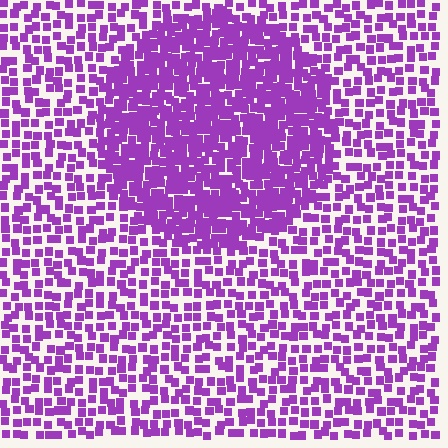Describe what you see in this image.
The image contains small purple elements arranged at two different densities. A circle-shaped region is visible where the elements are more densely packed than the surrounding area.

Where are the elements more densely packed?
The elements are more densely packed inside the circle boundary.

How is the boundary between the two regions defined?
The boundary is defined by a change in element density (approximately 2.0x ratio). All elements are the same color, size, and shape.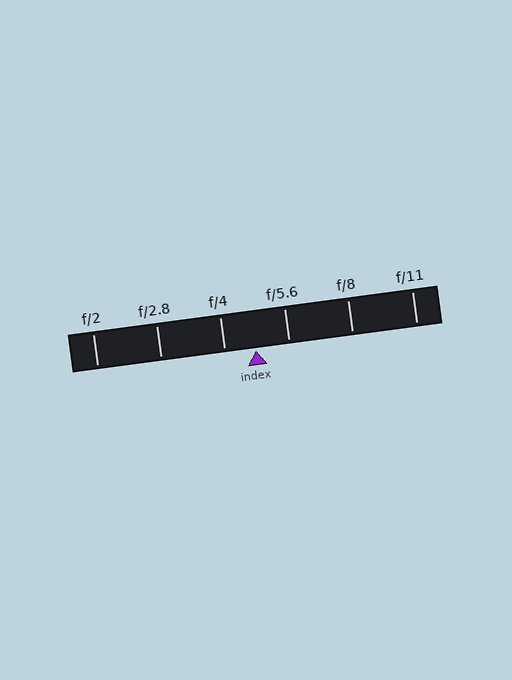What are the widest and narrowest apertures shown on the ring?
The widest aperture shown is f/2 and the narrowest is f/11.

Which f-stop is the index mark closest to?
The index mark is closest to f/4.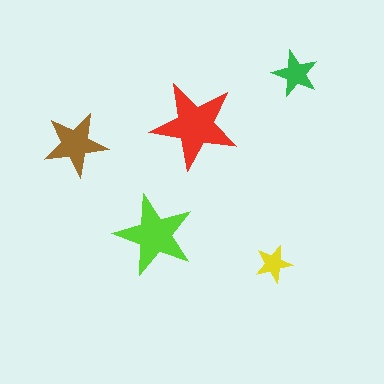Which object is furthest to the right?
The green star is rightmost.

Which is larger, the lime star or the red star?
The red one.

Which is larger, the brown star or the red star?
The red one.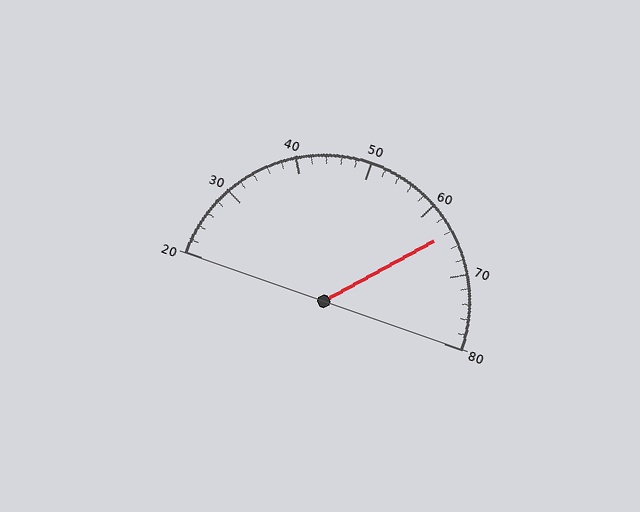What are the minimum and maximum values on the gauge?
The gauge ranges from 20 to 80.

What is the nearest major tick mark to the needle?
The nearest major tick mark is 60.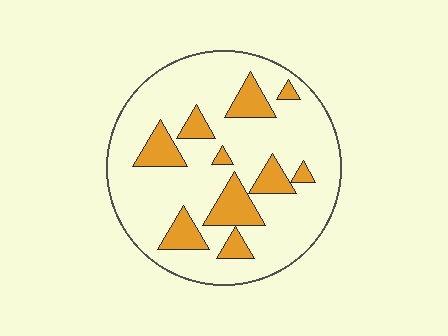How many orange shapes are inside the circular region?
10.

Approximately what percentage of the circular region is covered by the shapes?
Approximately 20%.